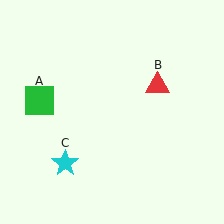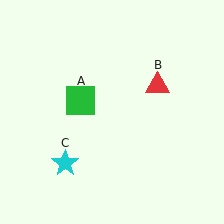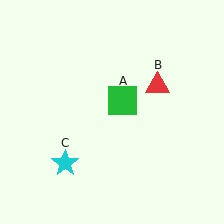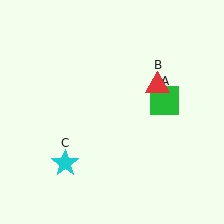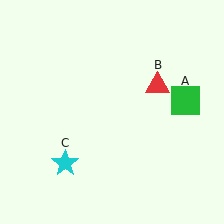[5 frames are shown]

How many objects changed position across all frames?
1 object changed position: green square (object A).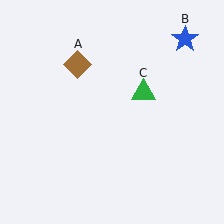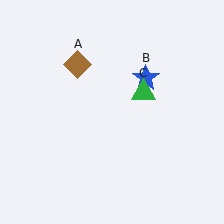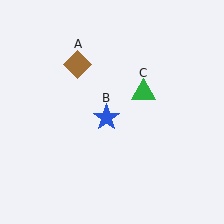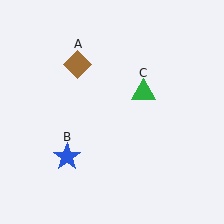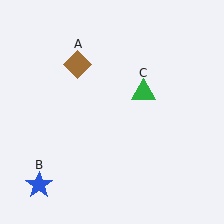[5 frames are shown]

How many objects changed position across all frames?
1 object changed position: blue star (object B).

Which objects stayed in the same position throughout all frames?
Brown diamond (object A) and green triangle (object C) remained stationary.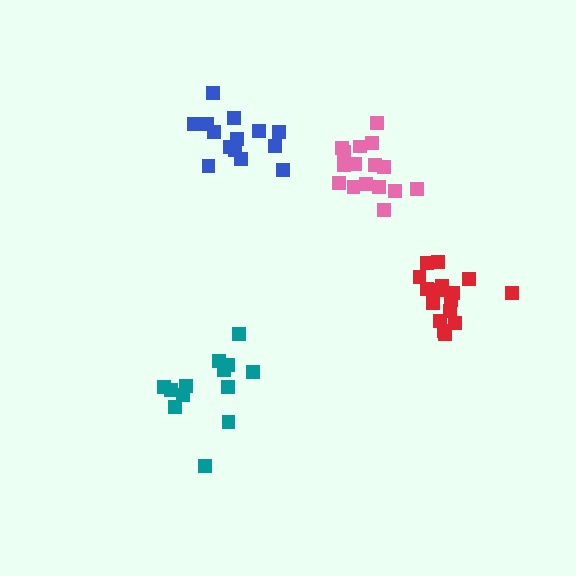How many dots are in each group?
Group 1: 13 dots, Group 2: 16 dots, Group 3: 16 dots, Group 4: 14 dots (59 total).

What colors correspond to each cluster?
The clusters are colored: teal, red, pink, blue.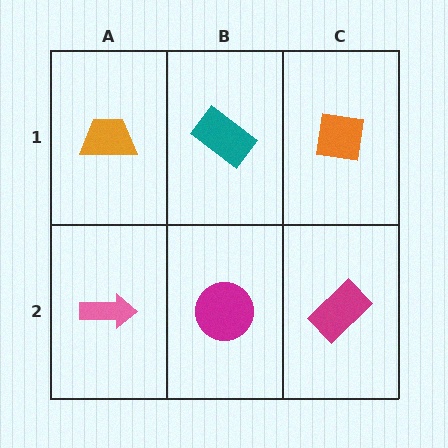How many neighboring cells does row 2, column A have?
2.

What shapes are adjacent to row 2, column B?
A teal rectangle (row 1, column B), a pink arrow (row 2, column A), a magenta rectangle (row 2, column C).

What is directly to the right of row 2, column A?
A magenta circle.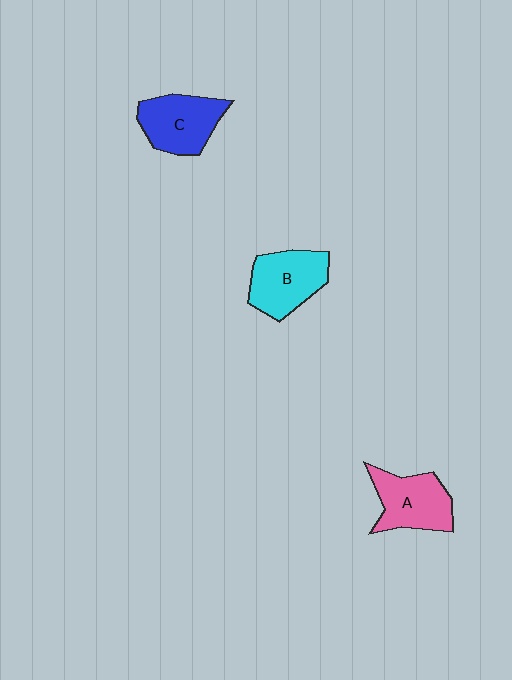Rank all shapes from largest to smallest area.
From largest to smallest: B (cyan), A (pink), C (blue).